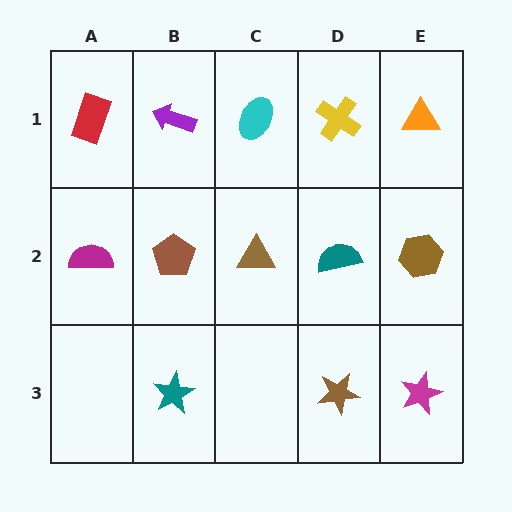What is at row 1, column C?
A cyan ellipse.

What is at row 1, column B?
A purple arrow.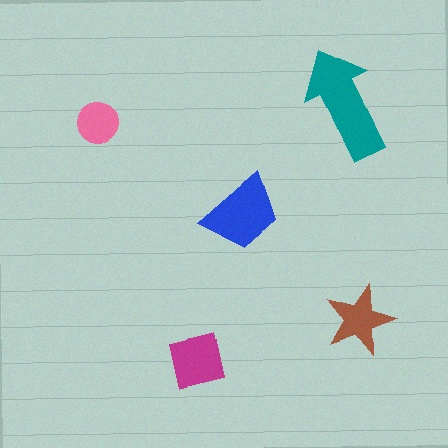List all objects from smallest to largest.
The pink circle, the brown star, the magenta square, the blue trapezoid, the teal arrow.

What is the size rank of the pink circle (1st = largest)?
5th.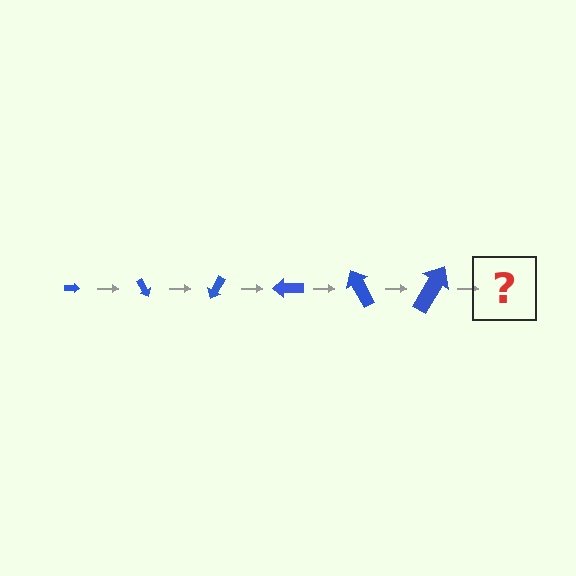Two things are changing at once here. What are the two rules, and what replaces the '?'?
The two rules are that the arrow grows larger each step and it rotates 60 degrees each step. The '?' should be an arrow, larger than the previous one and rotated 360 degrees from the start.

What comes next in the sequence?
The next element should be an arrow, larger than the previous one and rotated 360 degrees from the start.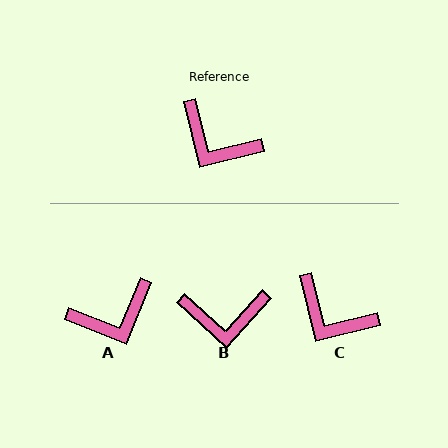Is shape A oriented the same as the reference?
No, it is off by about 54 degrees.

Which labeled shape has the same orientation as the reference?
C.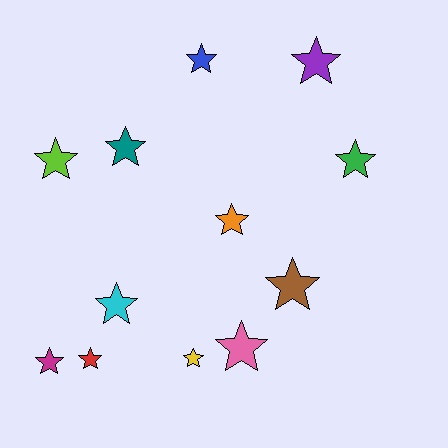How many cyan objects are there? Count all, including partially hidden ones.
There is 1 cyan object.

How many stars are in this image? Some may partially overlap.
There are 12 stars.